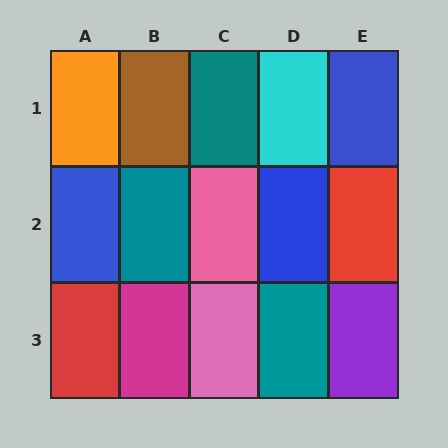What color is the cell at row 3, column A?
Red.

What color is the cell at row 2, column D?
Blue.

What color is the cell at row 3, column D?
Teal.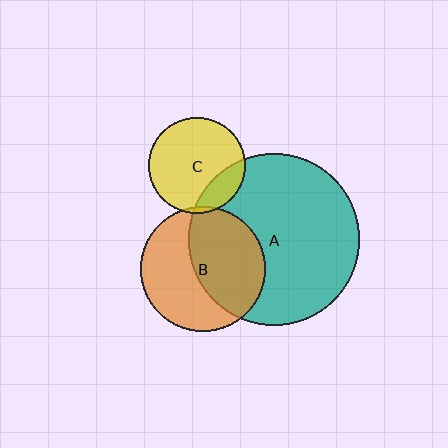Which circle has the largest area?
Circle A (teal).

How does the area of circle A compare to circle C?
Approximately 3.1 times.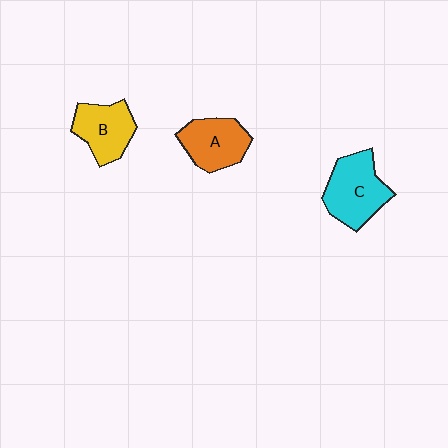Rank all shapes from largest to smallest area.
From largest to smallest: C (cyan), A (orange), B (yellow).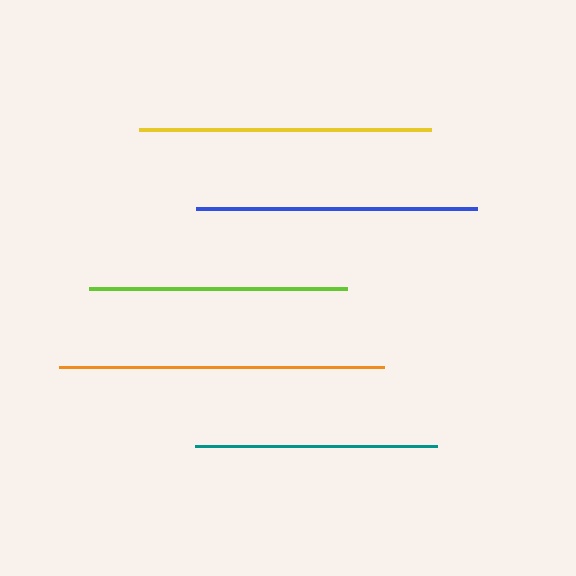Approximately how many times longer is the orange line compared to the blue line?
The orange line is approximately 1.2 times the length of the blue line.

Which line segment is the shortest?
The teal line is the shortest at approximately 243 pixels.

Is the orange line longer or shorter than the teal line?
The orange line is longer than the teal line.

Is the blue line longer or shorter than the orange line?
The orange line is longer than the blue line.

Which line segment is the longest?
The orange line is the longest at approximately 325 pixels.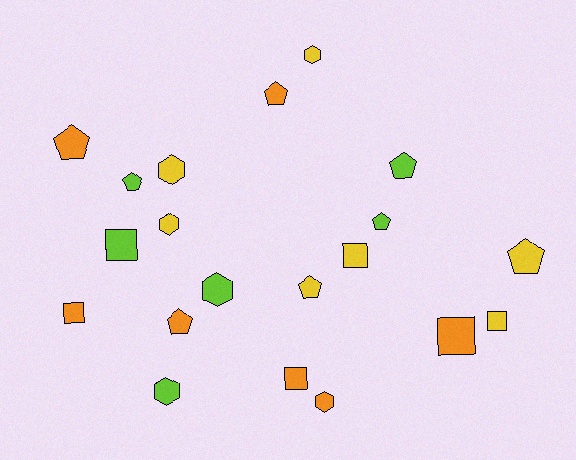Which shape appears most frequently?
Pentagon, with 8 objects.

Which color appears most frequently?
Yellow, with 7 objects.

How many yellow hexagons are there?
There are 3 yellow hexagons.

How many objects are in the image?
There are 20 objects.